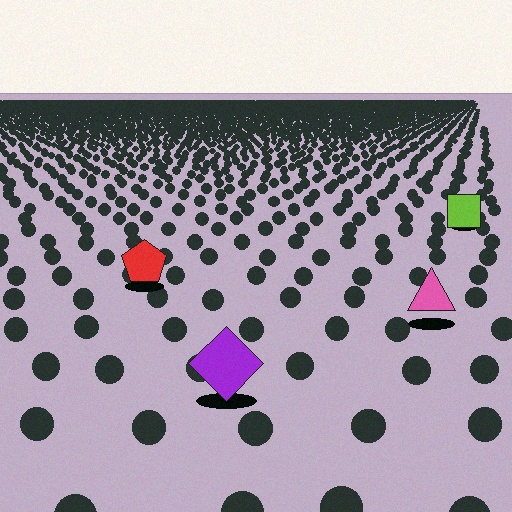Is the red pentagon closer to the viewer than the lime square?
Yes. The red pentagon is closer — you can tell from the texture gradient: the ground texture is coarser near it.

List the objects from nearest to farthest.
From nearest to farthest: the purple diamond, the pink triangle, the red pentagon, the lime square.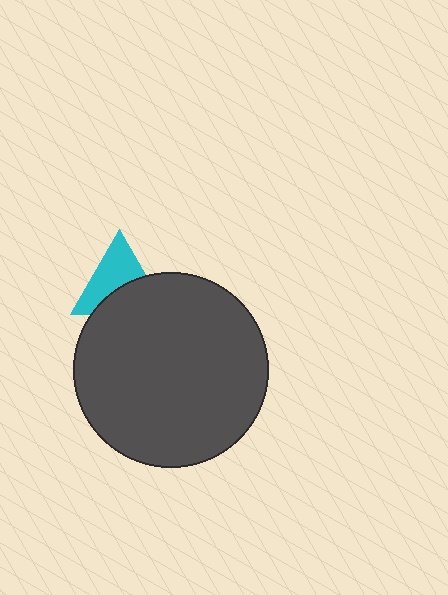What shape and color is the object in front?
The object in front is a dark gray circle.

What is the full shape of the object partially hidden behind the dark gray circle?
The partially hidden object is a cyan triangle.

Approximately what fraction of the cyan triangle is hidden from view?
Roughly 44% of the cyan triangle is hidden behind the dark gray circle.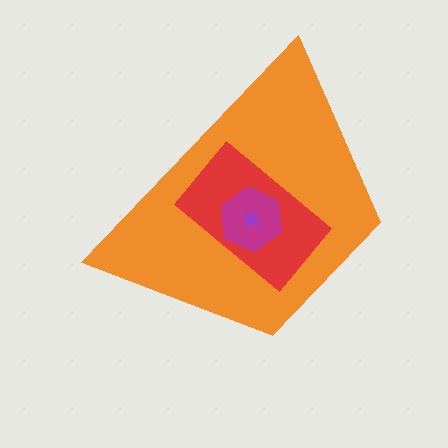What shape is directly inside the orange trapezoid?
The red rectangle.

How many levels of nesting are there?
4.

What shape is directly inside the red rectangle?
The magenta hexagon.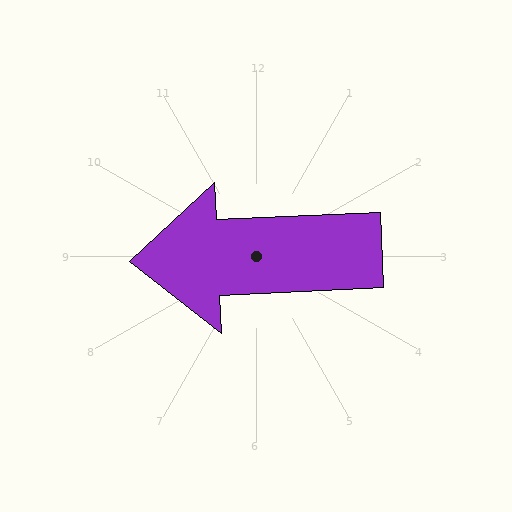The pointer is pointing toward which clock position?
Roughly 9 o'clock.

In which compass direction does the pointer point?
West.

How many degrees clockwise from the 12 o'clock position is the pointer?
Approximately 267 degrees.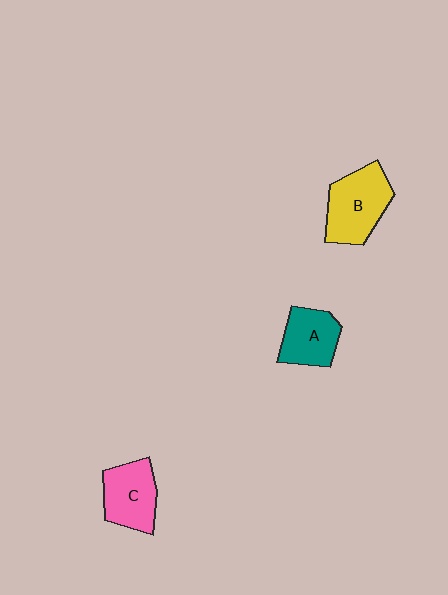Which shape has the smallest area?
Shape A (teal).